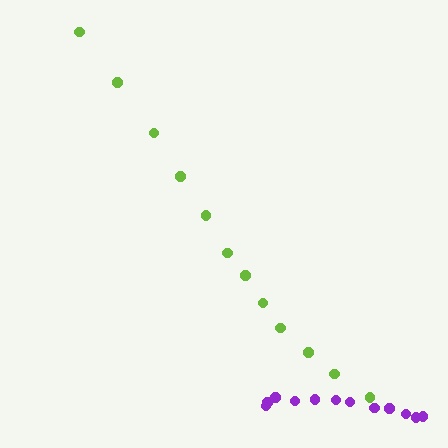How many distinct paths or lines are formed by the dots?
There are 2 distinct paths.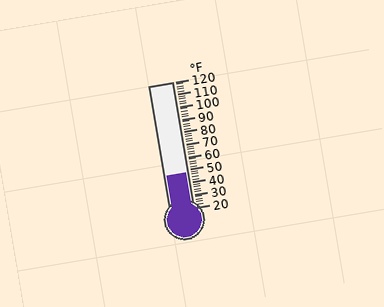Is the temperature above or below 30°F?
The temperature is above 30°F.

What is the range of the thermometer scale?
The thermometer scale ranges from 20°F to 120°F.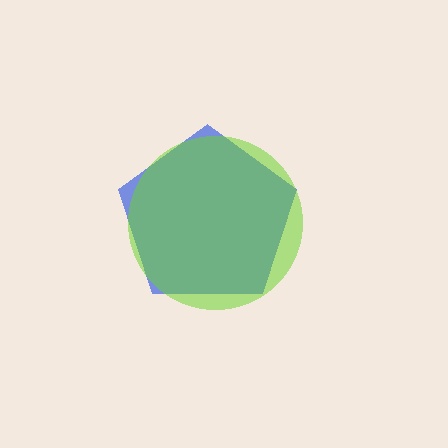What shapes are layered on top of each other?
The layered shapes are: a blue pentagon, a lime circle.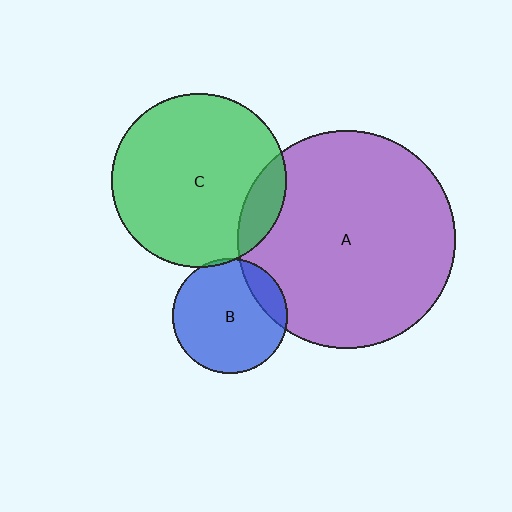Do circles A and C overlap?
Yes.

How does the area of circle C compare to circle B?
Approximately 2.3 times.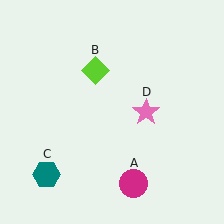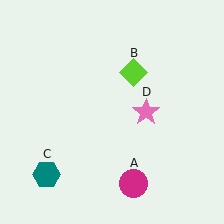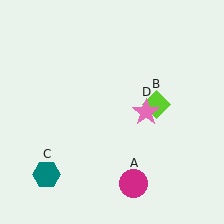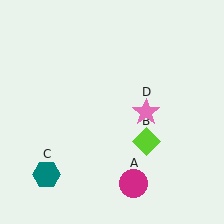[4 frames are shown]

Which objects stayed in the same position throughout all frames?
Magenta circle (object A) and teal hexagon (object C) and pink star (object D) remained stationary.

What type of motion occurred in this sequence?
The lime diamond (object B) rotated clockwise around the center of the scene.